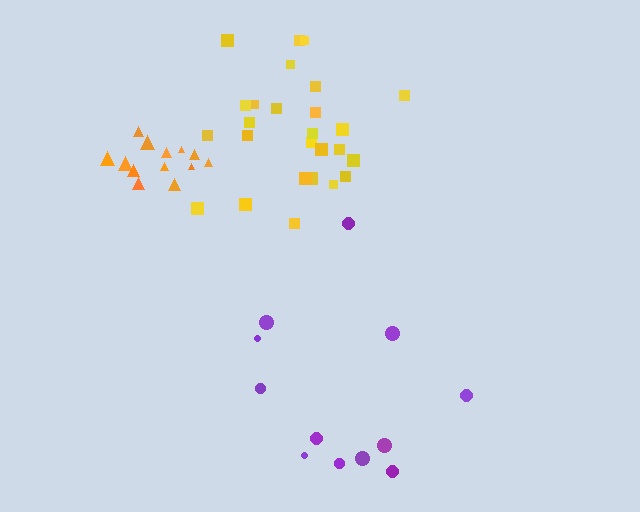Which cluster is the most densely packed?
Orange.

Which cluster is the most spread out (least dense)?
Purple.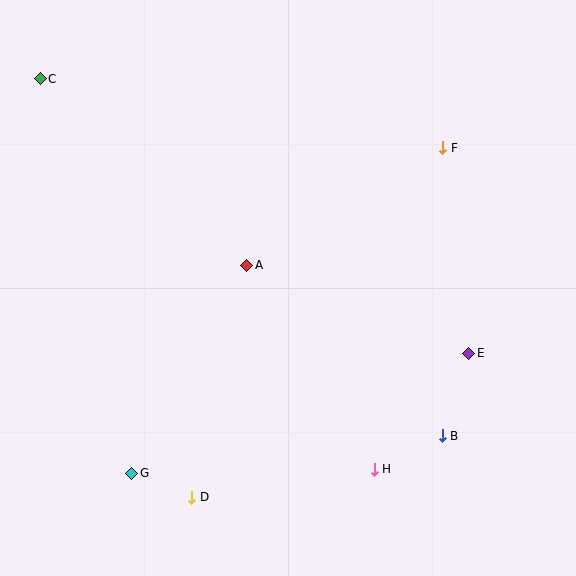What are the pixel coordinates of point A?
Point A is at (247, 265).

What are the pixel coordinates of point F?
Point F is at (443, 148).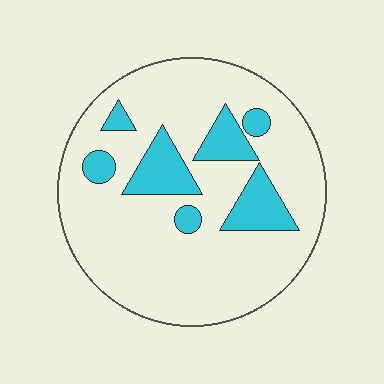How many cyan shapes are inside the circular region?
7.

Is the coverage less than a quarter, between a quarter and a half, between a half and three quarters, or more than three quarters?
Less than a quarter.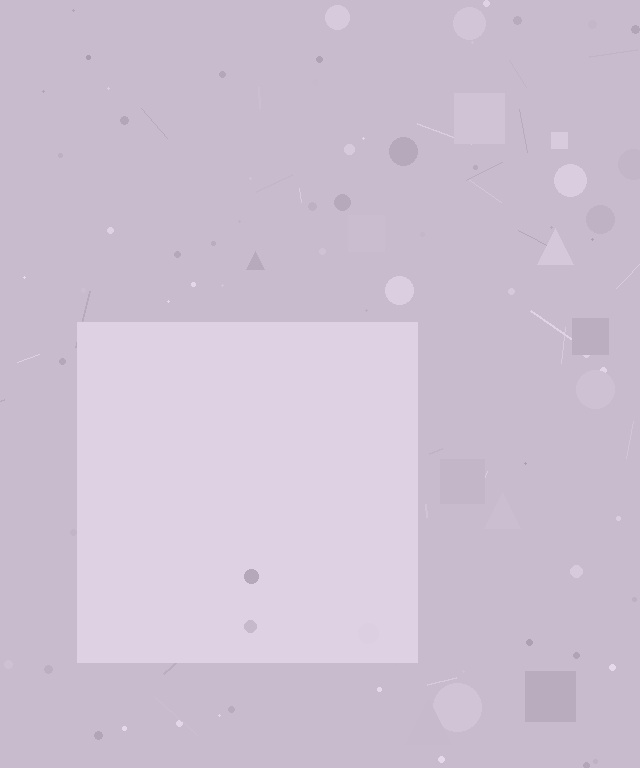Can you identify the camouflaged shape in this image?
The camouflaged shape is a square.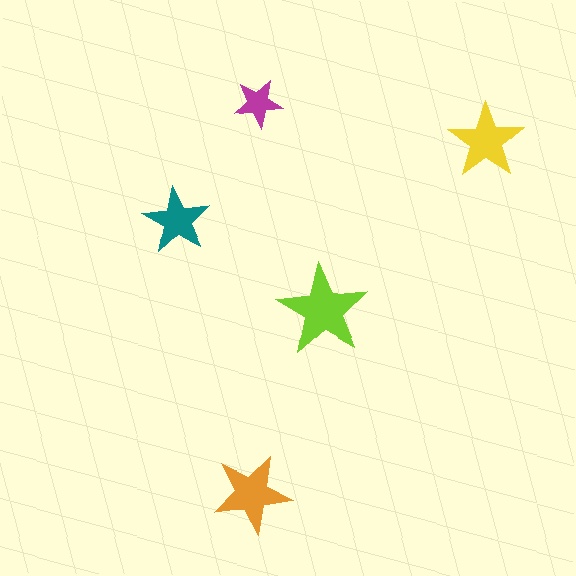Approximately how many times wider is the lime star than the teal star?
About 1.5 times wider.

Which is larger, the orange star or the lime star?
The lime one.